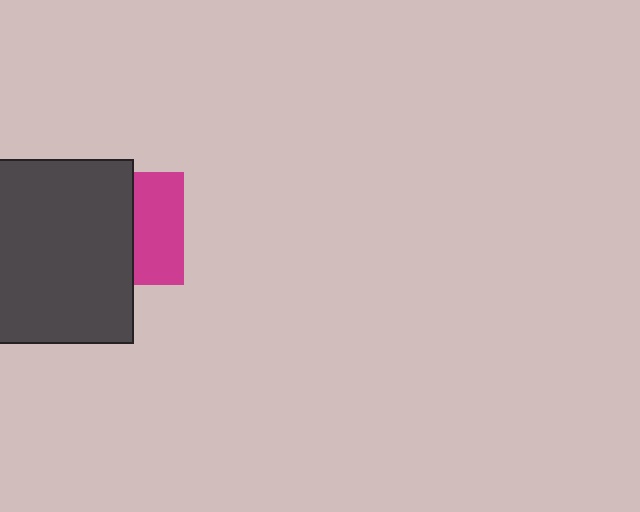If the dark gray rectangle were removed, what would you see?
You would see the complete magenta square.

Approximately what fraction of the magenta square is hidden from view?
Roughly 55% of the magenta square is hidden behind the dark gray rectangle.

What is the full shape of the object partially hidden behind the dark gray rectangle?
The partially hidden object is a magenta square.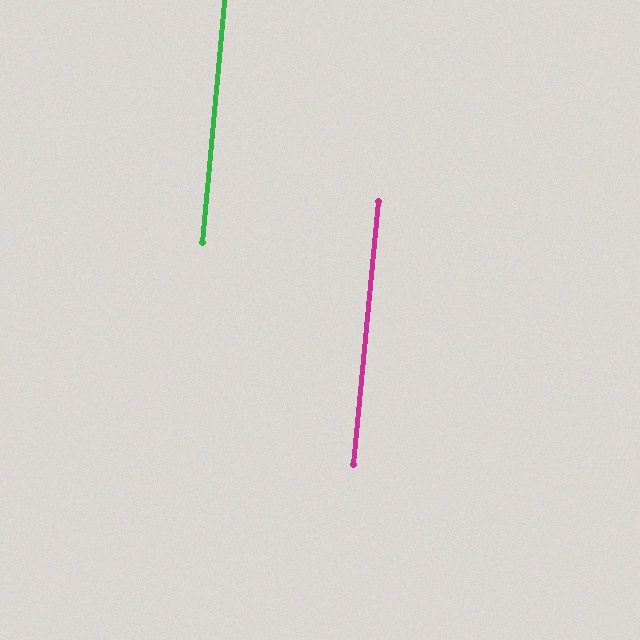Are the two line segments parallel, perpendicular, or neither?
Parallel — their directions differ by only 0.2°.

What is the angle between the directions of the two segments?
Approximately 0 degrees.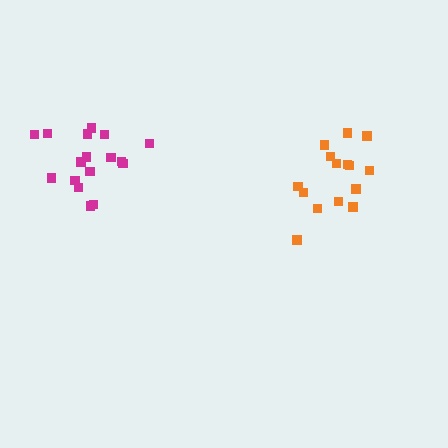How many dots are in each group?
Group 1: 15 dots, Group 2: 17 dots (32 total).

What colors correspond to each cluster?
The clusters are colored: orange, magenta.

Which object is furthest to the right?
The orange cluster is rightmost.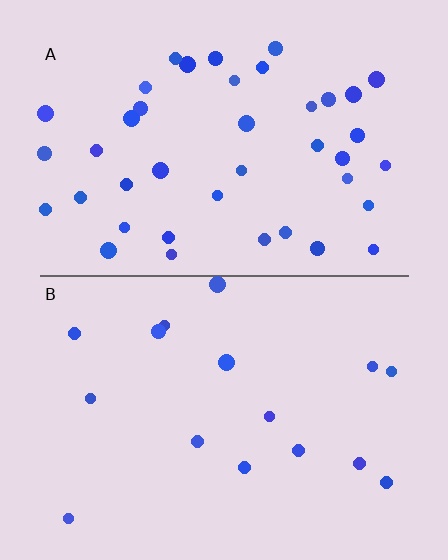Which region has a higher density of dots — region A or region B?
A (the top).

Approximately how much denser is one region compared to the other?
Approximately 2.6× — region A over region B.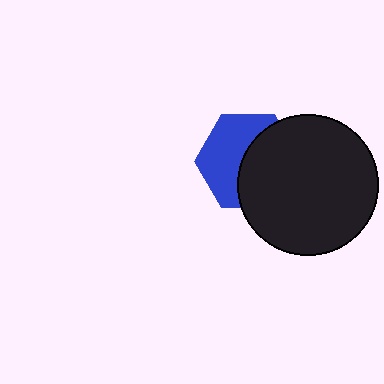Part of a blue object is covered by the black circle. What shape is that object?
It is a hexagon.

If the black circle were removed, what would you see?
You would see the complete blue hexagon.